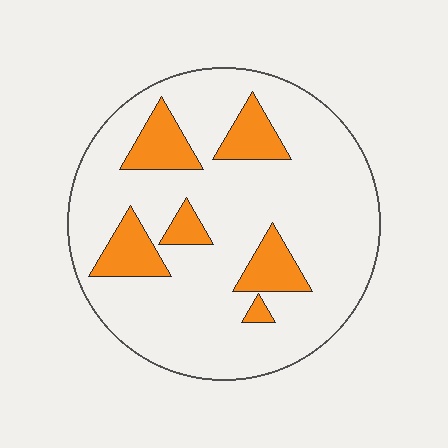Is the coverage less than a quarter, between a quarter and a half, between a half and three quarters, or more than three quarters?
Less than a quarter.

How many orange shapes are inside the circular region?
6.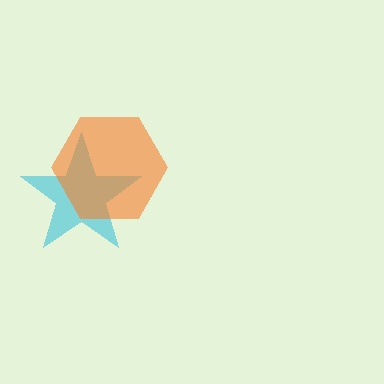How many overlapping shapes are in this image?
There are 2 overlapping shapes in the image.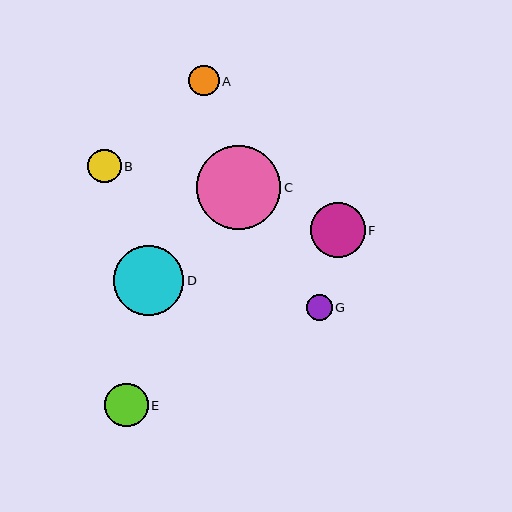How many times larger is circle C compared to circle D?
Circle C is approximately 1.2 times the size of circle D.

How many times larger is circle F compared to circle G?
Circle F is approximately 2.2 times the size of circle G.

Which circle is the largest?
Circle C is the largest with a size of approximately 84 pixels.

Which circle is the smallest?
Circle G is the smallest with a size of approximately 26 pixels.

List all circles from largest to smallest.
From largest to smallest: C, D, F, E, B, A, G.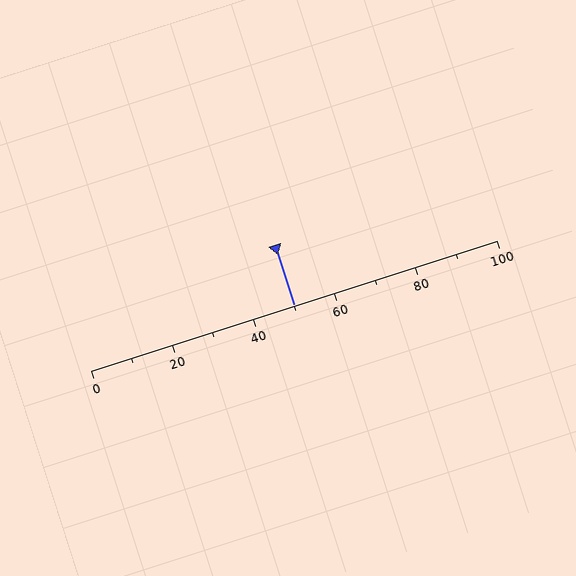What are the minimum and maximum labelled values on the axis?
The axis runs from 0 to 100.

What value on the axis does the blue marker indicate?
The marker indicates approximately 50.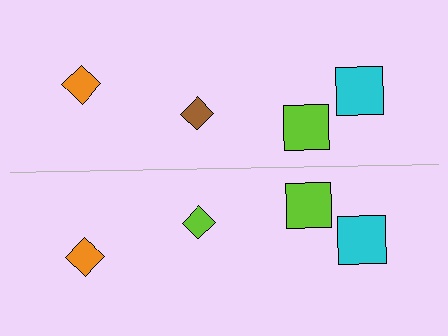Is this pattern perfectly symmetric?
No, the pattern is not perfectly symmetric. The lime diamond on the bottom side breaks the symmetry — its mirror counterpart is brown.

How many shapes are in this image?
There are 8 shapes in this image.